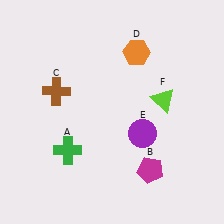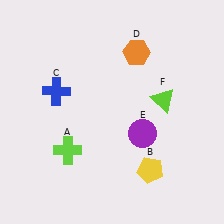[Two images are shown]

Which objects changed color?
A changed from green to lime. B changed from magenta to yellow. C changed from brown to blue.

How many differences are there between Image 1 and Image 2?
There are 3 differences between the two images.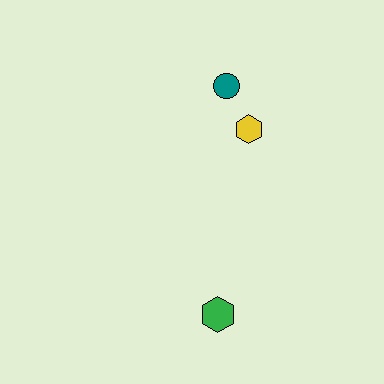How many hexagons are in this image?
There are 2 hexagons.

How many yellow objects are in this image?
There is 1 yellow object.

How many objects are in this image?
There are 3 objects.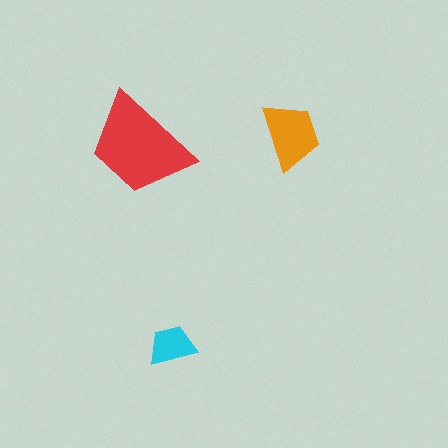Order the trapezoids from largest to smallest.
the red one, the orange one, the cyan one.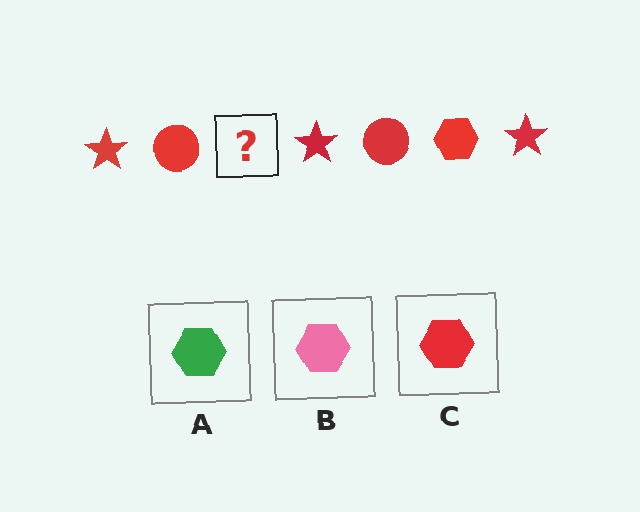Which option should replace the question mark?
Option C.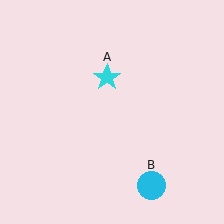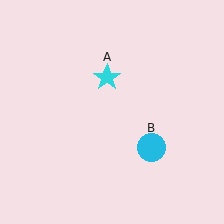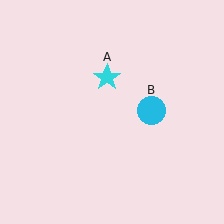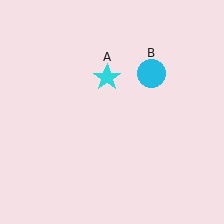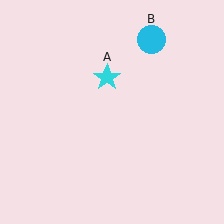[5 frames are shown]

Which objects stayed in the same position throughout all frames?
Cyan star (object A) remained stationary.